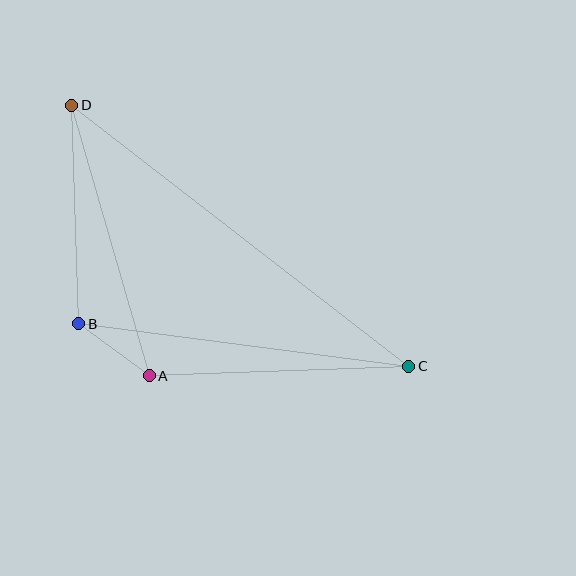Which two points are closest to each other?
Points A and B are closest to each other.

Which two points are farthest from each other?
Points C and D are farthest from each other.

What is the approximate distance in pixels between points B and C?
The distance between B and C is approximately 333 pixels.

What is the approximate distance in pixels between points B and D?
The distance between B and D is approximately 219 pixels.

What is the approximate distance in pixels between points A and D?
The distance between A and D is approximately 282 pixels.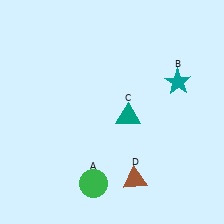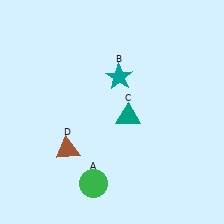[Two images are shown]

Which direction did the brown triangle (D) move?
The brown triangle (D) moved left.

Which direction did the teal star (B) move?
The teal star (B) moved left.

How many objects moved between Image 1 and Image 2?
2 objects moved between the two images.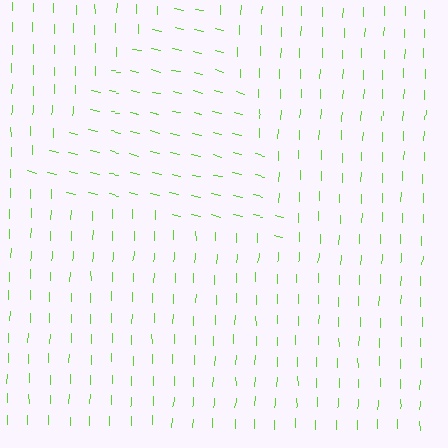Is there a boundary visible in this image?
Yes, there is a texture boundary formed by a change in line orientation.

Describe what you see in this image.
The image is filled with small lime line segments. A triangle region in the image has lines oriented differently from the surrounding lines, creating a visible texture boundary.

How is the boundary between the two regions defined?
The boundary is defined purely by a change in line orientation (approximately 78 degrees difference). All lines are the same color and thickness.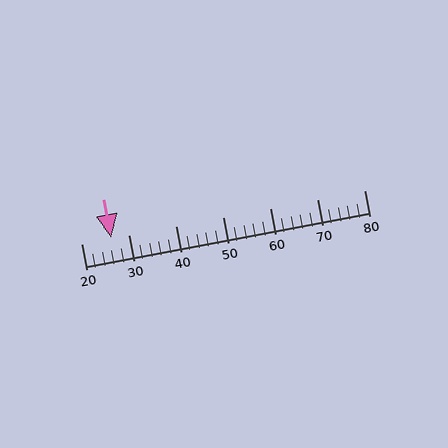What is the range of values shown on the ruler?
The ruler shows values from 20 to 80.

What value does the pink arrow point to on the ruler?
The pink arrow points to approximately 26.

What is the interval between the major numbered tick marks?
The major tick marks are spaced 10 units apart.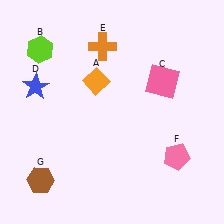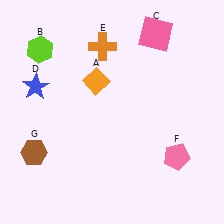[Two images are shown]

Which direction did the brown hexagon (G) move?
The brown hexagon (G) moved up.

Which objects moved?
The objects that moved are: the pink square (C), the brown hexagon (G).